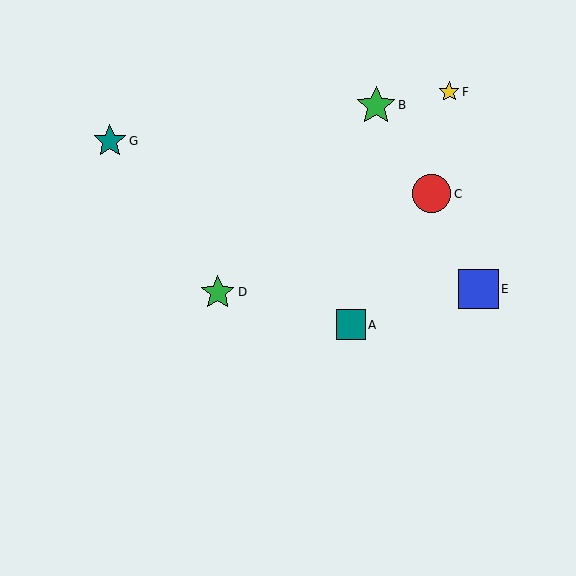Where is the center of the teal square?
The center of the teal square is at (351, 325).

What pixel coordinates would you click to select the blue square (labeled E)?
Click at (478, 289) to select the blue square E.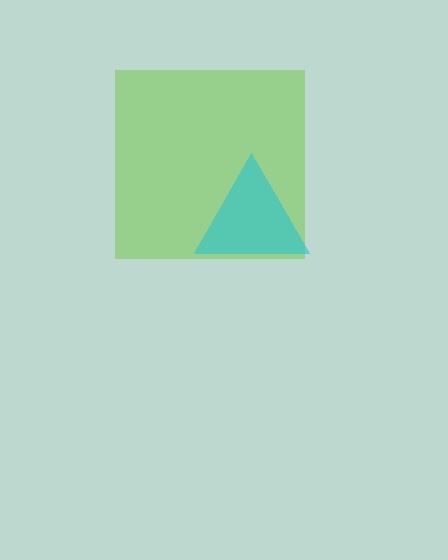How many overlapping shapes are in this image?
There are 2 overlapping shapes in the image.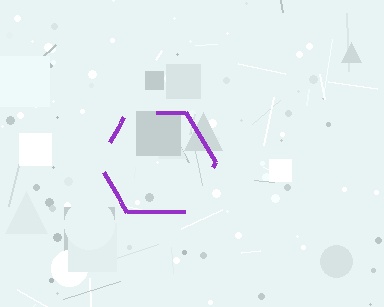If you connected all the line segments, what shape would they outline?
They would outline a hexagon.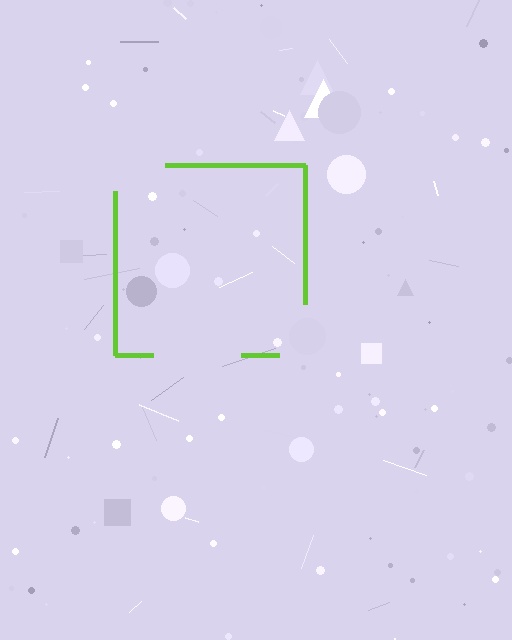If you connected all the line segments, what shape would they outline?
They would outline a square.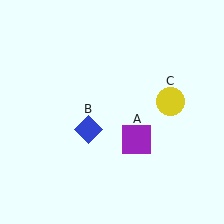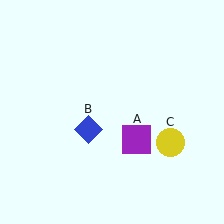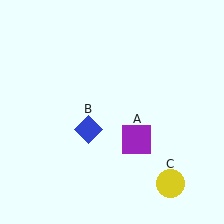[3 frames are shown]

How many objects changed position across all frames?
1 object changed position: yellow circle (object C).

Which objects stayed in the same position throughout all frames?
Purple square (object A) and blue diamond (object B) remained stationary.